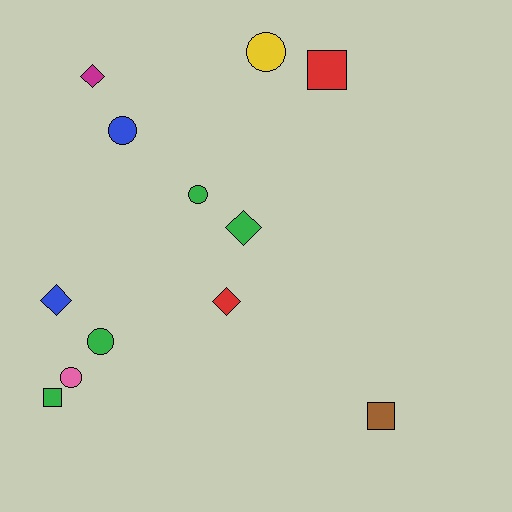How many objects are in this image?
There are 12 objects.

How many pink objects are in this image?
There is 1 pink object.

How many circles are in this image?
There are 5 circles.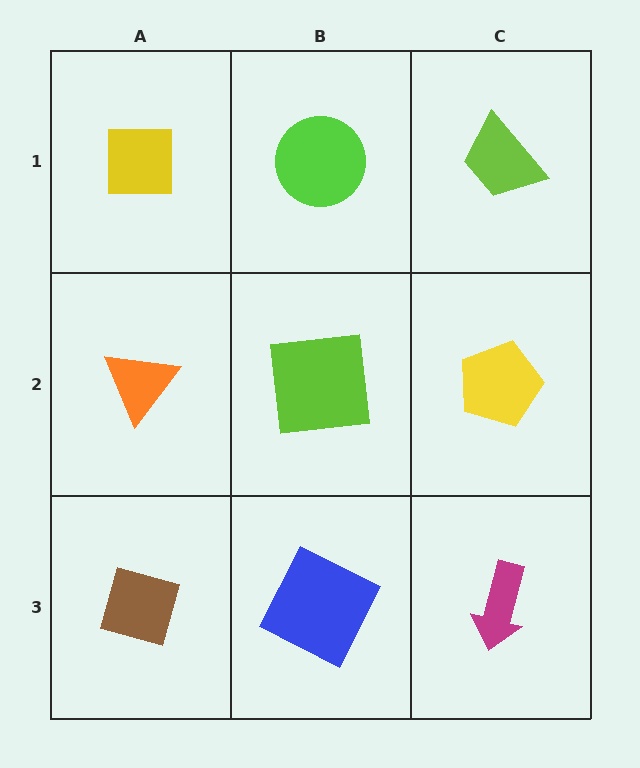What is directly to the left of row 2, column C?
A lime square.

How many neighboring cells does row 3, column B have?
3.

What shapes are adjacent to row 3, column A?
An orange triangle (row 2, column A), a blue square (row 3, column B).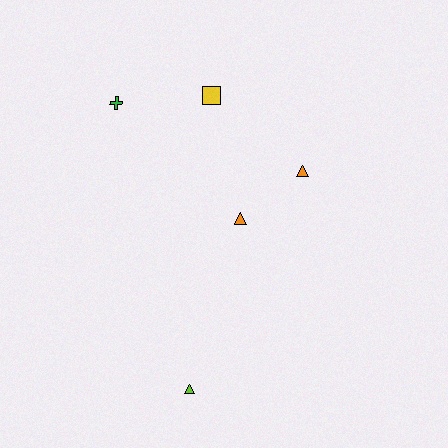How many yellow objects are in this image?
There is 1 yellow object.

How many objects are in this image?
There are 5 objects.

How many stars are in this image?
There are no stars.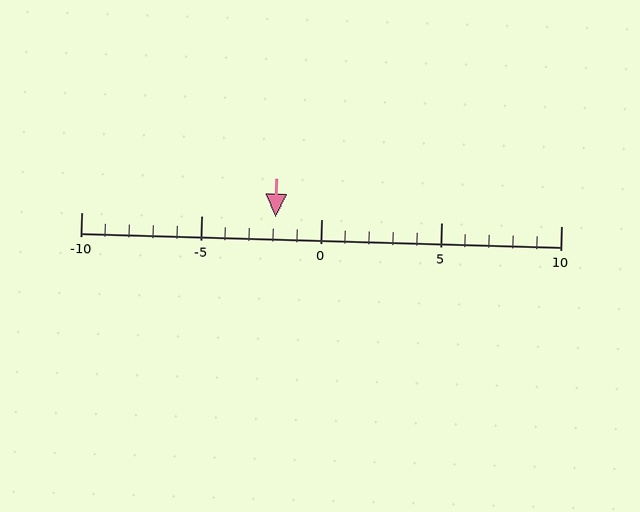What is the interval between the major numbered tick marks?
The major tick marks are spaced 5 units apart.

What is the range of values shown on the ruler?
The ruler shows values from -10 to 10.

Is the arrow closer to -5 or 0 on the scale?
The arrow is closer to 0.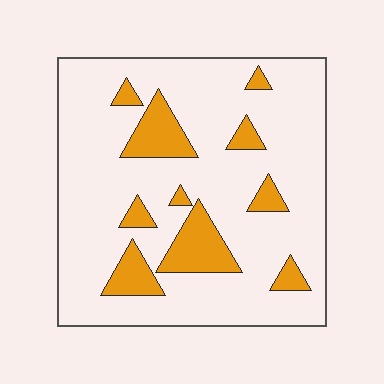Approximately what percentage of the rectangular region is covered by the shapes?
Approximately 15%.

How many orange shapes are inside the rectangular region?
10.